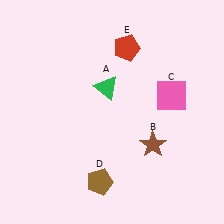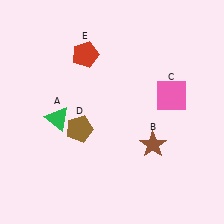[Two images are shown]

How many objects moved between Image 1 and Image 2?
3 objects moved between the two images.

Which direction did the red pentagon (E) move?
The red pentagon (E) moved left.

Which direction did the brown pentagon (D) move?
The brown pentagon (D) moved up.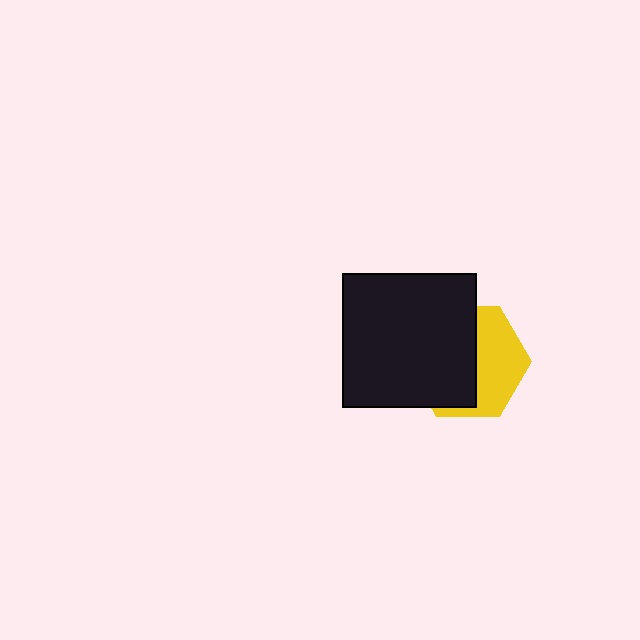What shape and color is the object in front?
The object in front is a black square.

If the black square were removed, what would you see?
You would see the complete yellow hexagon.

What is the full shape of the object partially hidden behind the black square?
The partially hidden object is a yellow hexagon.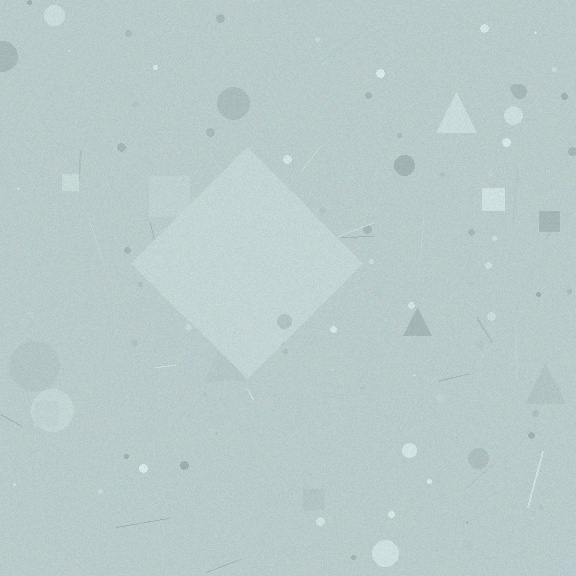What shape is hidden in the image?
A diamond is hidden in the image.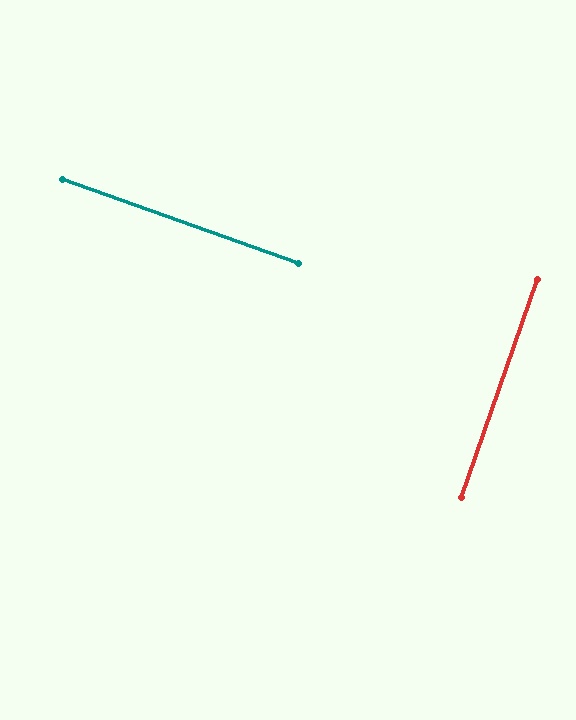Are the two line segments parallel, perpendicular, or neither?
Perpendicular — they meet at approximately 90°.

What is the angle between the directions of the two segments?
Approximately 90 degrees.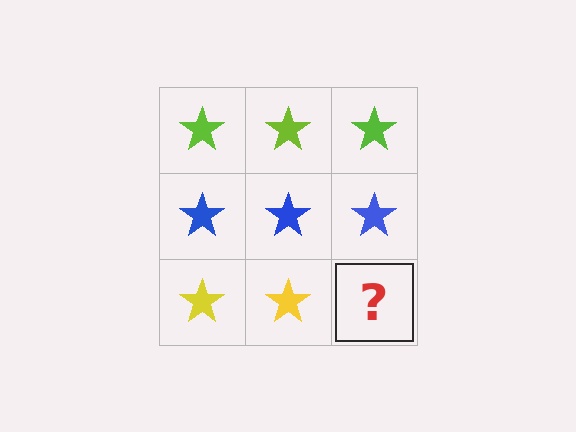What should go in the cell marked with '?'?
The missing cell should contain a yellow star.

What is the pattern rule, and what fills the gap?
The rule is that each row has a consistent color. The gap should be filled with a yellow star.